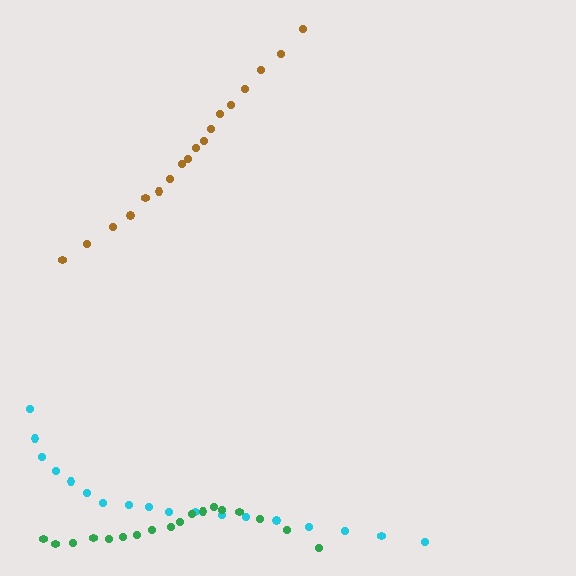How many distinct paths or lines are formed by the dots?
There are 3 distinct paths.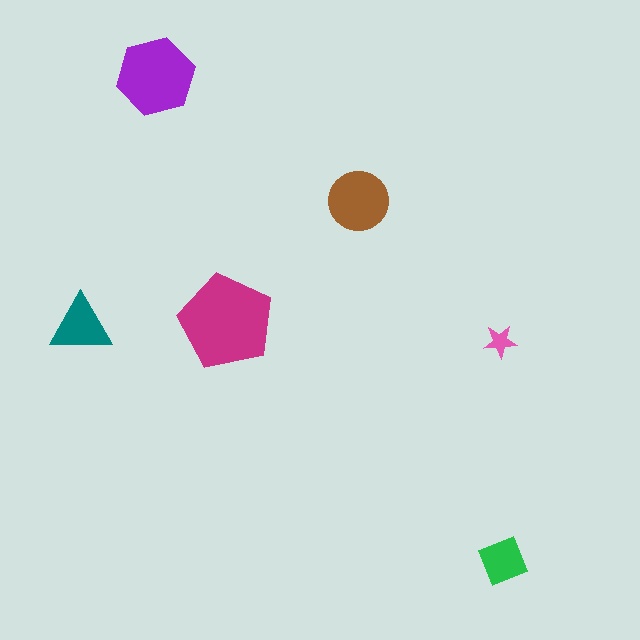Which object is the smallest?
The pink star.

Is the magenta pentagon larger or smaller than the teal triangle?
Larger.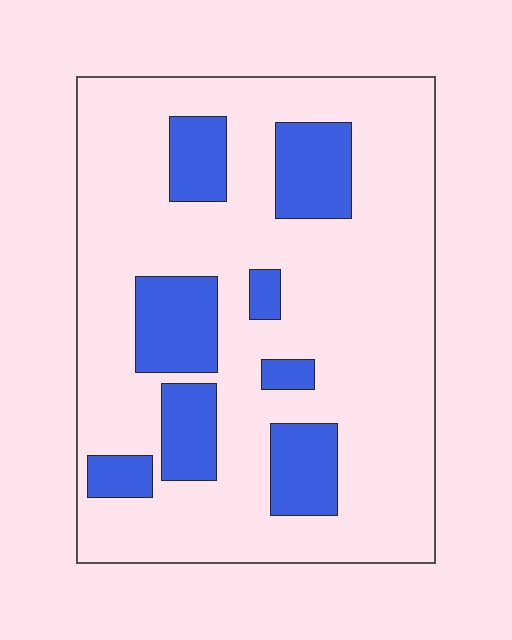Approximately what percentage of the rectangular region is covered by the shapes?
Approximately 20%.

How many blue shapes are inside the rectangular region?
8.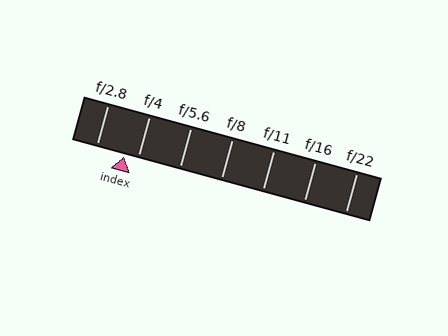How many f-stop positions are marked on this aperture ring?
There are 7 f-stop positions marked.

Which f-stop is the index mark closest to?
The index mark is closest to f/4.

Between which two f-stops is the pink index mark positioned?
The index mark is between f/2.8 and f/4.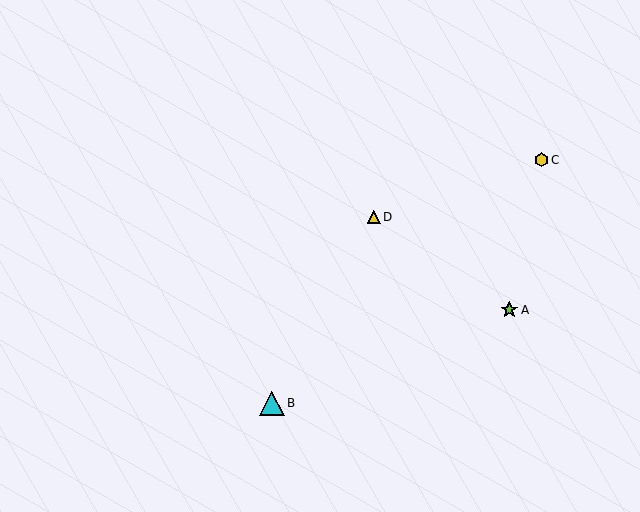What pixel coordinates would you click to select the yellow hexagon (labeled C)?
Click at (541, 160) to select the yellow hexagon C.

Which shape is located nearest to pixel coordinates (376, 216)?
The yellow triangle (labeled D) at (374, 217) is nearest to that location.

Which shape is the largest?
The cyan triangle (labeled B) is the largest.